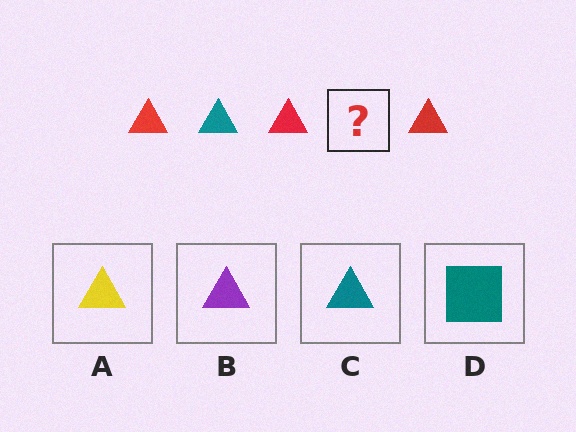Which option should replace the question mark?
Option C.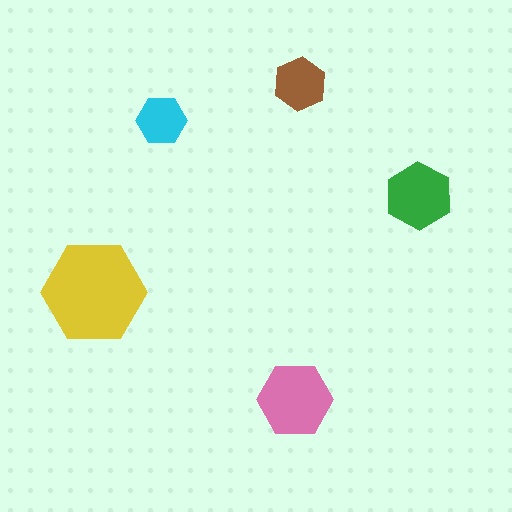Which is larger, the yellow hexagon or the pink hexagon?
The yellow one.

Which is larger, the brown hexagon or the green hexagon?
The green one.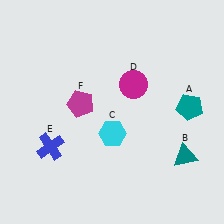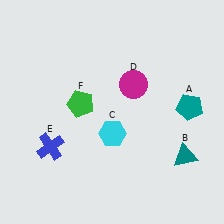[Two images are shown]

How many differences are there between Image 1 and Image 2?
There is 1 difference between the two images.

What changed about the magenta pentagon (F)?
In Image 1, F is magenta. In Image 2, it changed to green.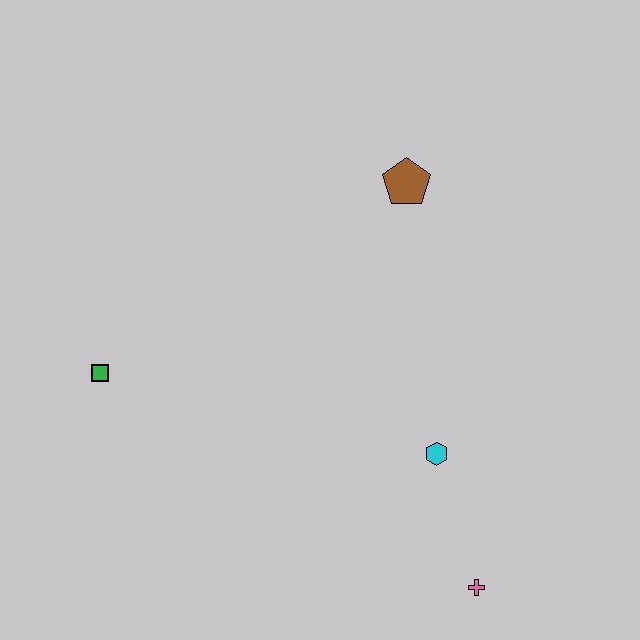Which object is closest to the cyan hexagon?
The pink cross is closest to the cyan hexagon.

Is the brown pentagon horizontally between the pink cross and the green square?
Yes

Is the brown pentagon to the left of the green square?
No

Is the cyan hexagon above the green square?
No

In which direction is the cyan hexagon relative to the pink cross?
The cyan hexagon is above the pink cross.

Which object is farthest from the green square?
The pink cross is farthest from the green square.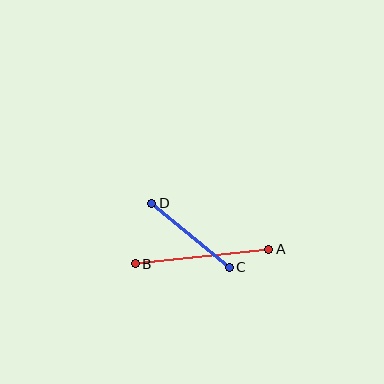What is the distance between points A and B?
The distance is approximately 134 pixels.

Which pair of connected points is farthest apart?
Points A and B are farthest apart.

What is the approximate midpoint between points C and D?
The midpoint is at approximately (190, 235) pixels.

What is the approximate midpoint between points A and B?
The midpoint is at approximately (202, 256) pixels.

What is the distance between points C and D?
The distance is approximately 100 pixels.